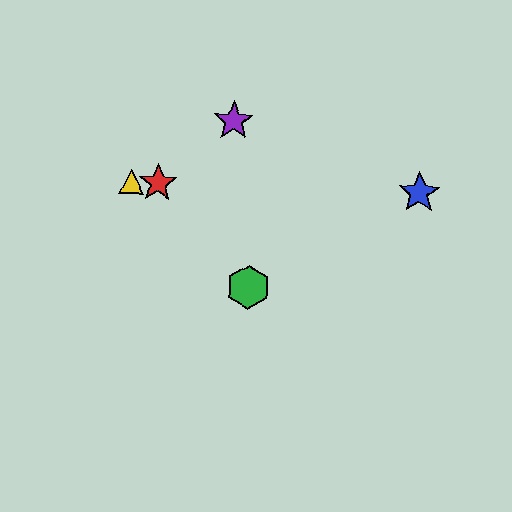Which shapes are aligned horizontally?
The red star, the blue star, the yellow triangle are aligned horizontally.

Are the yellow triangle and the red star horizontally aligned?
Yes, both are at y≈182.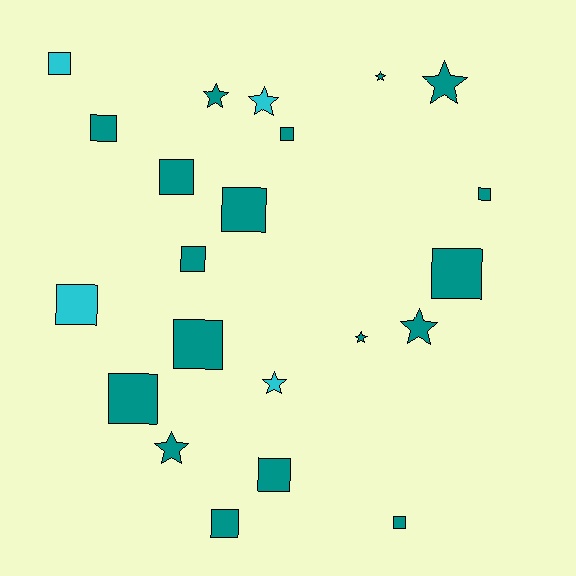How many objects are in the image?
There are 22 objects.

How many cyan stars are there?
There are 2 cyan stars.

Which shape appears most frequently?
Square, with 14 objects.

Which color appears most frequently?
Teal, with 18 objects.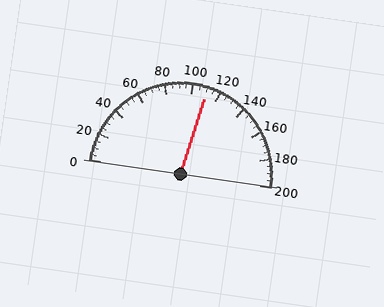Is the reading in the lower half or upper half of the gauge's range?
The reading is in the upper half of the range (0 to 200).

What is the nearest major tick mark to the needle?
The nearest major tick mark is 120.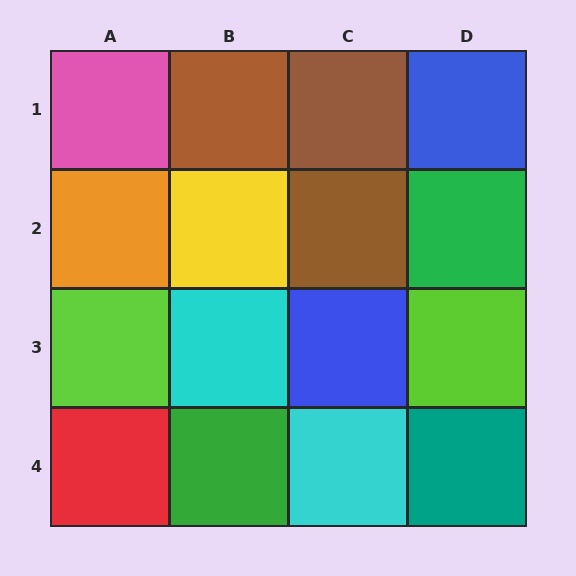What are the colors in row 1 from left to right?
Pink, brown, brown, blue.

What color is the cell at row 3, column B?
Cyan.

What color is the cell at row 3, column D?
Lime.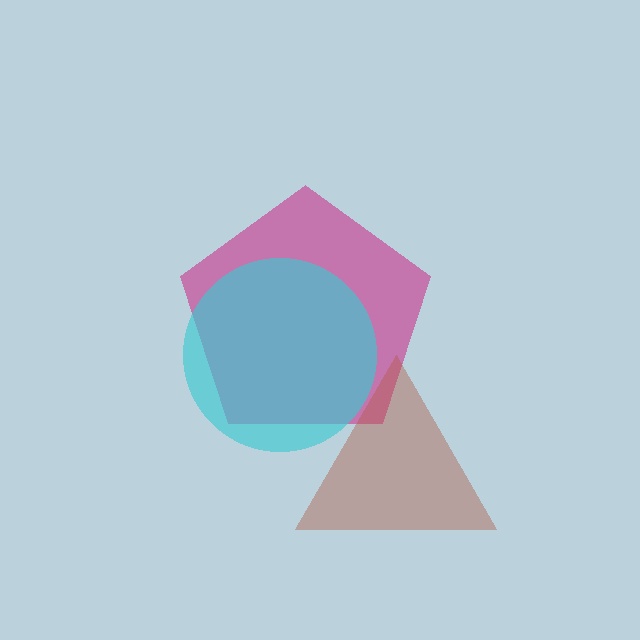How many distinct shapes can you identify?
There are 3 distinct shapes: a magenta pentagon, a brown triangle, a cyan circle.